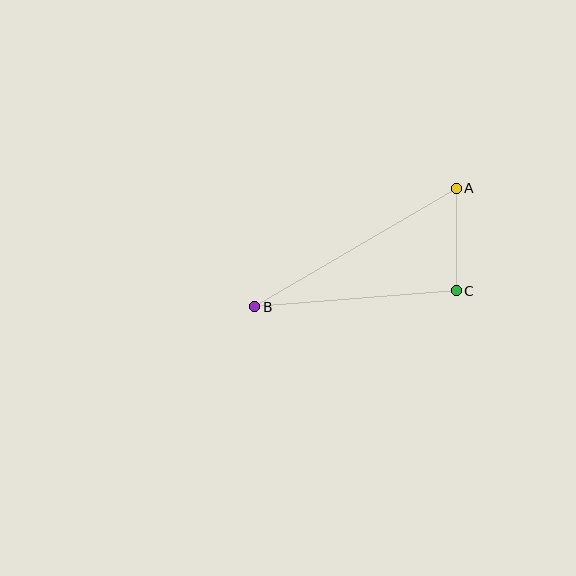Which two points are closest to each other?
Points A and C are closest to each other.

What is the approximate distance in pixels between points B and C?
The distance between B and C is approximately 202 pixels.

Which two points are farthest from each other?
Points A and B are farthest from each other.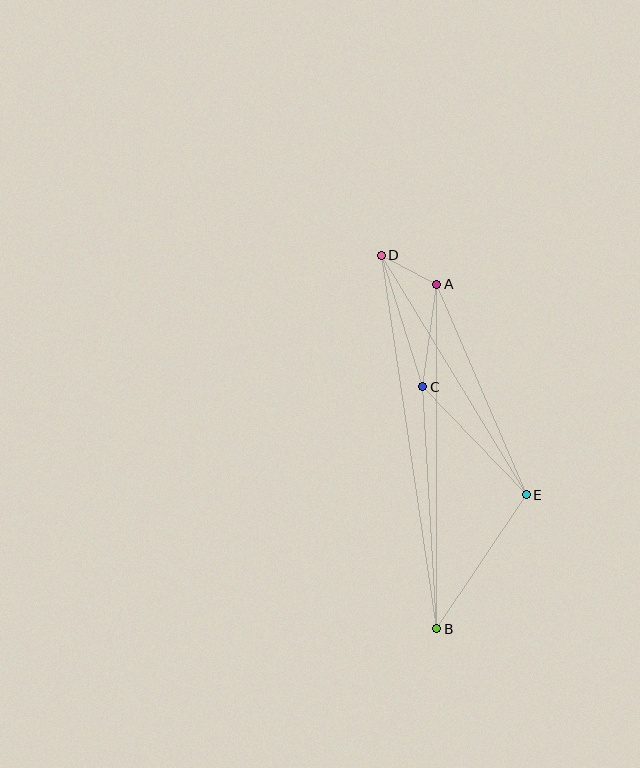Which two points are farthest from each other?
Points B and D are farthest from each other.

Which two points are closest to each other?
Points A and D are closest to each other.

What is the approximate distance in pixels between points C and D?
The distance between C and D is approximately 138 pixels.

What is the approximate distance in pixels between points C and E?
The distance between C and E is approximately 150 pixels.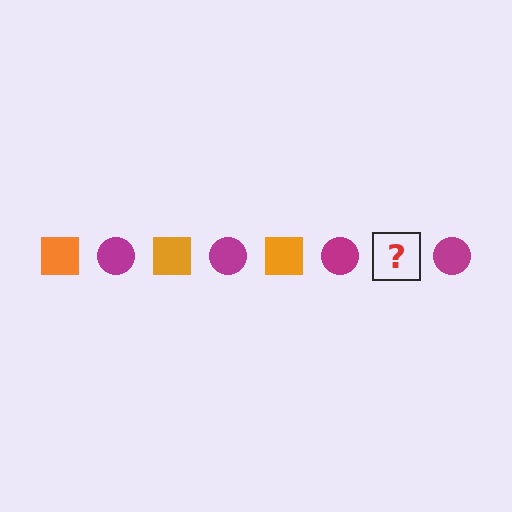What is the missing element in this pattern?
The missing element is an orange square.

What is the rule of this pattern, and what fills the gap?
The rule is that the pattern alternates between orange square and magenta circle. The gap should be filled with an orange square.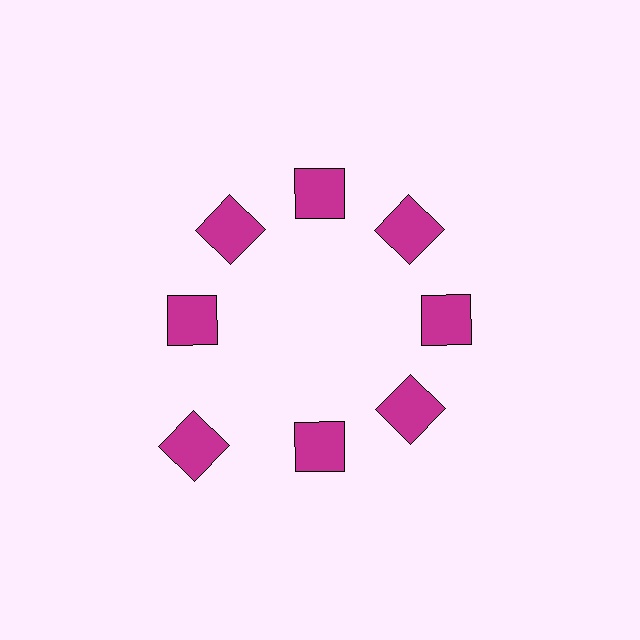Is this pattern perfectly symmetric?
No. The 8 magenta squares are arranged in a ring, but one element near the 8 o'clock position is pushed outward from the center, breaking the 8-fold rotational symmetry.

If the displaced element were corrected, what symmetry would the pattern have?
It would have 8-fold rotational symmetry — the pattern would map onto itself every 45 degrees.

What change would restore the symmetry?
The symmetry would be restored by moving it inward, back onto the ring so that all 8 squares sit at equal angles and equal distance from the center.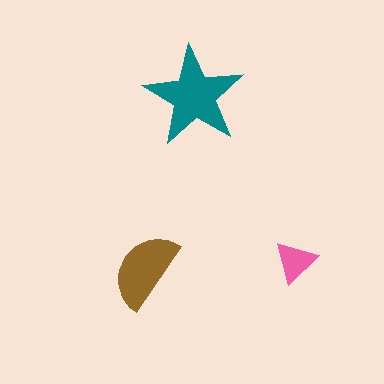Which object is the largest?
The teal star.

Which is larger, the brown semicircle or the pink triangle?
The brown semicircle.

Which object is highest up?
The teal star is topmost.